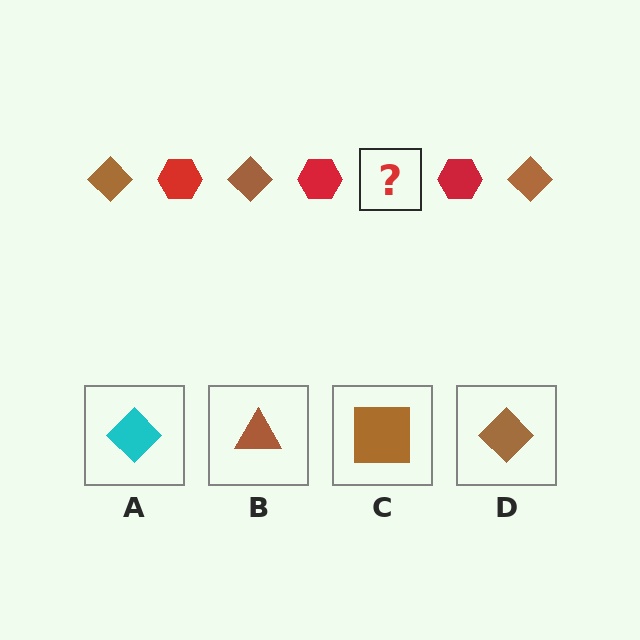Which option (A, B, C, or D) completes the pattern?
D.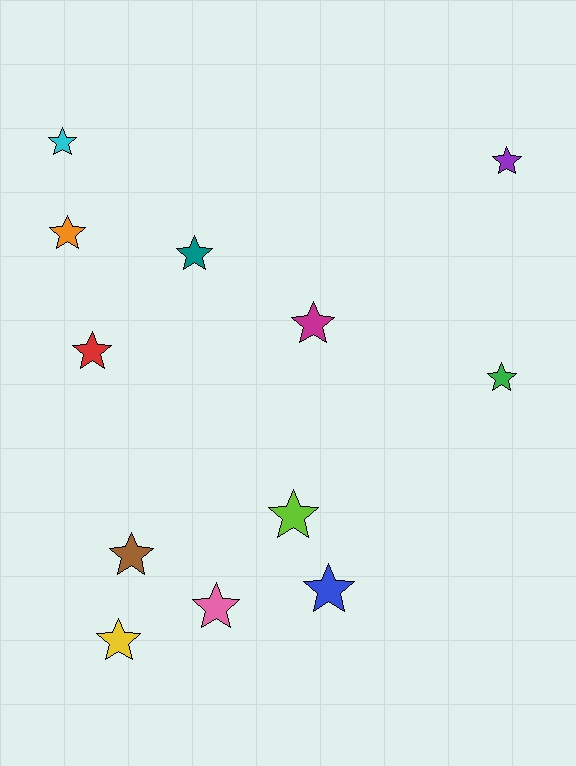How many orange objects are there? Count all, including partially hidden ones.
There is 1 orange object.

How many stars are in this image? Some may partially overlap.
There are 12 stars.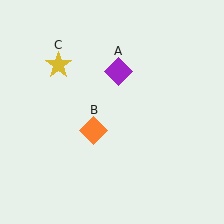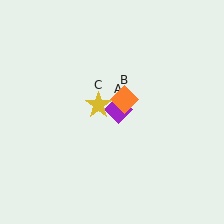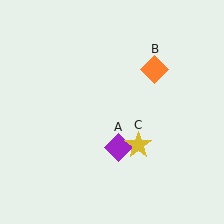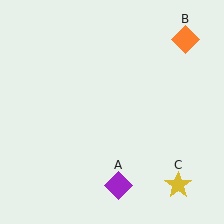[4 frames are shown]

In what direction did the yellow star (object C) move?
The yellow star (object C) moved down and to the right.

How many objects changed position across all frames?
3 objects changed position: purple diamond (object A), orange diamond (object B), yellow star (object C).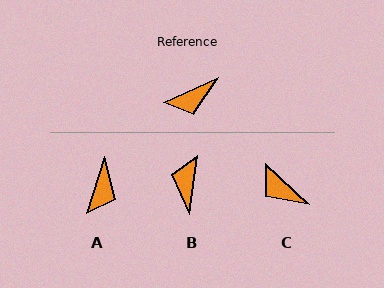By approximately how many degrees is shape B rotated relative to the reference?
Approximately 122 degrees clockwise.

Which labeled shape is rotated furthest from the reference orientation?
B, about 122 degrees away.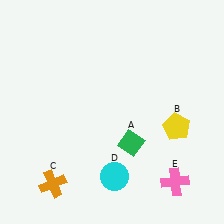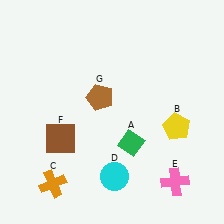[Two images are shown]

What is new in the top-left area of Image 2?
A brown pentagon (G) was added in the top-left area of Image 2.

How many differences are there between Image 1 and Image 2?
There are 2 differences between the two images.